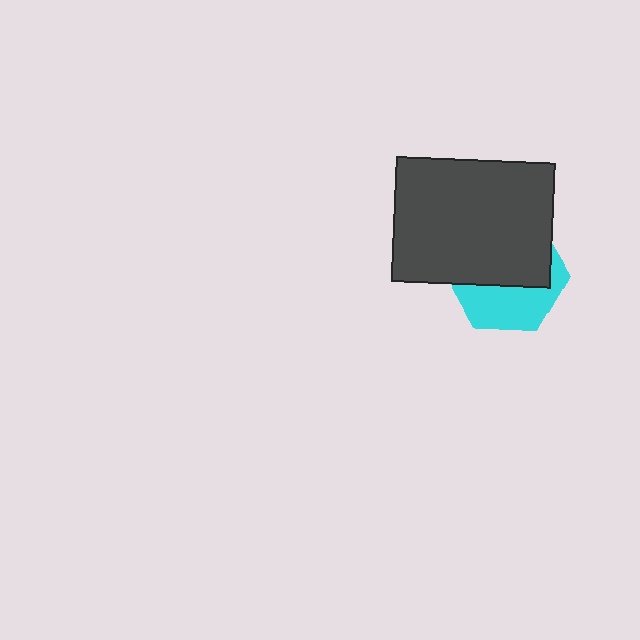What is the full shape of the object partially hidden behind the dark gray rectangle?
The partially hidden object is a cyan hexagon.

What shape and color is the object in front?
The object in front is a dark gray rectangle.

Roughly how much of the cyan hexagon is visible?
A small part of it is visible (roughly 40%).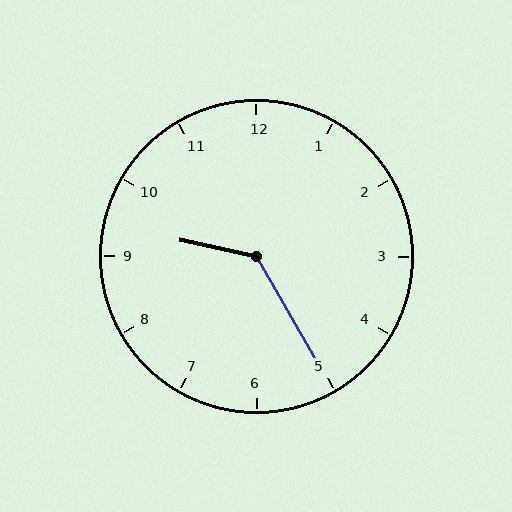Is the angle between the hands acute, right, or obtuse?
It is obtuse.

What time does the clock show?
9:25.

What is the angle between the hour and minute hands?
Approximately 132 degrees.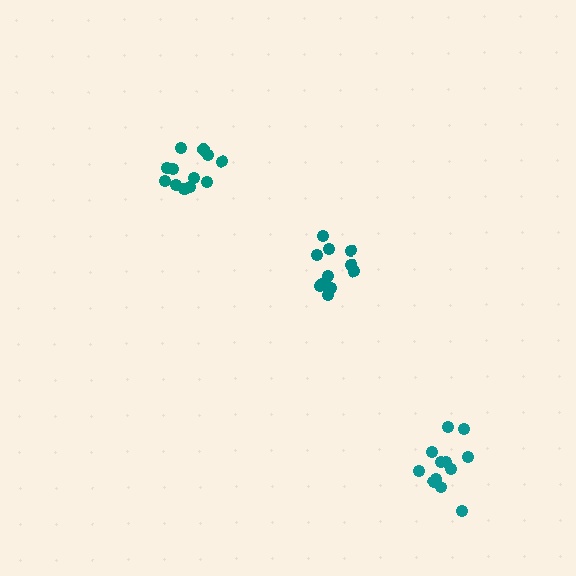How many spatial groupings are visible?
There are 3 spatial groupings.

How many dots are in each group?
Group 1: 12 dots, Group 2: 12 dots, Group 3: 12 dots (36 total).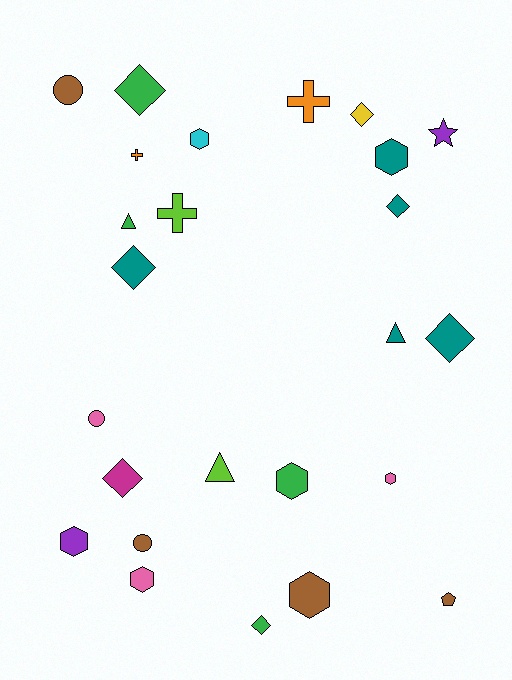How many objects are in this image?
There are 25 objects.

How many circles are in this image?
There are 3 circles.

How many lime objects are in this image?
There are 2 lime objects.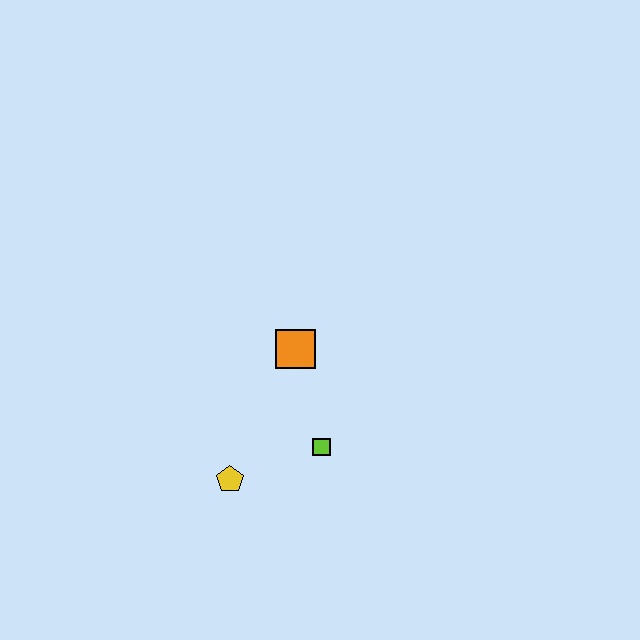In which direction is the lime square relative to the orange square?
The lime square is below the orange square.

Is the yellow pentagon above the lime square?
No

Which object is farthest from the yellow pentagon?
The orange square is farthest from the yellow pentagon.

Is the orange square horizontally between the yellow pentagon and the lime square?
Yes